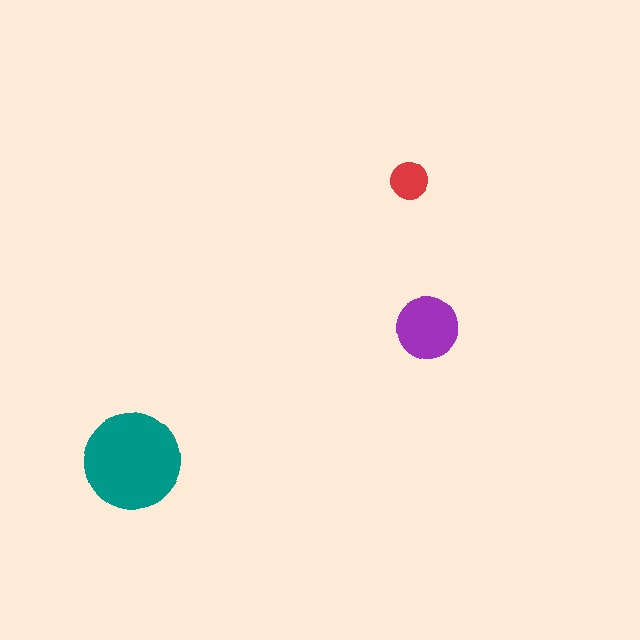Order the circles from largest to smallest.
the teal one, the purple one, the red one.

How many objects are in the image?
There are 3 objects in the image.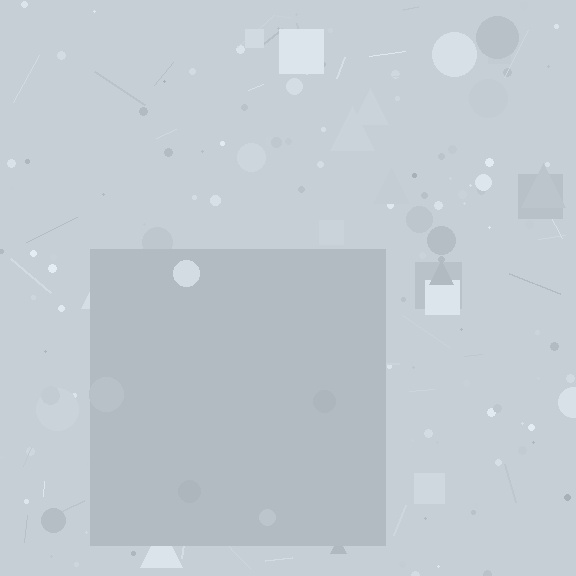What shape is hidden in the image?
A square is hidden in the image.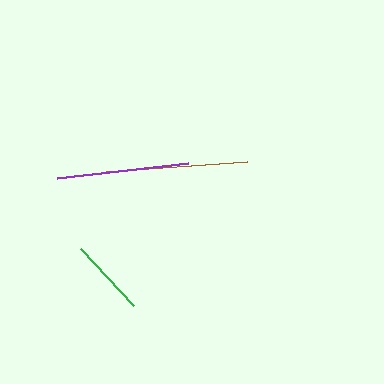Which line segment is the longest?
The brown line is the longest at approximately 141 pixels.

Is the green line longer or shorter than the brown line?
The brown line is longer than the green line.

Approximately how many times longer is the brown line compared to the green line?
The brown line is approximately 1.8 times the length of the green line.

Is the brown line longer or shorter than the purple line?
The brown line is longer than the purple line.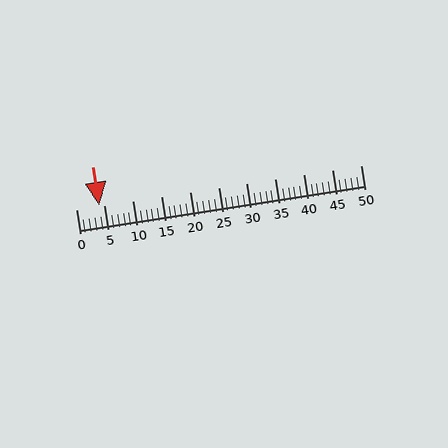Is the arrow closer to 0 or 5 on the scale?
The arrow is closer to 5.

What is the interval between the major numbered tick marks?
The major tick marks are spaced 5 units apart.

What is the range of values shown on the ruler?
The ruler shows values from 0 to 50.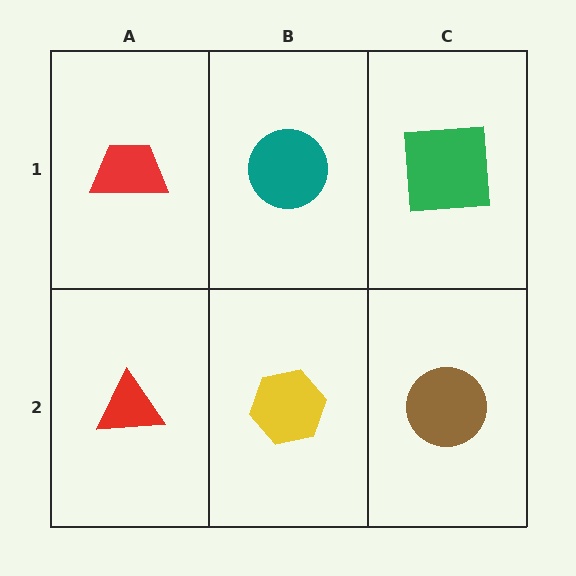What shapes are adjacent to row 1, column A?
A red triangle (row 2, column A), a teal circle (row 1, column B).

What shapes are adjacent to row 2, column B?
A teal circle (row 1, column B), a red triangle (row 2, column A), a brown circle (row 2, column C).